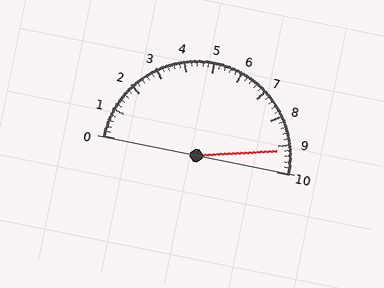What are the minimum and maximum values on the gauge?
The gauge ranges from 0 to 10.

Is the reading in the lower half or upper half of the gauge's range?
The reading is in the upper half of the range (0 to 10).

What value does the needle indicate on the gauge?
The needle indicates approximately 9.2.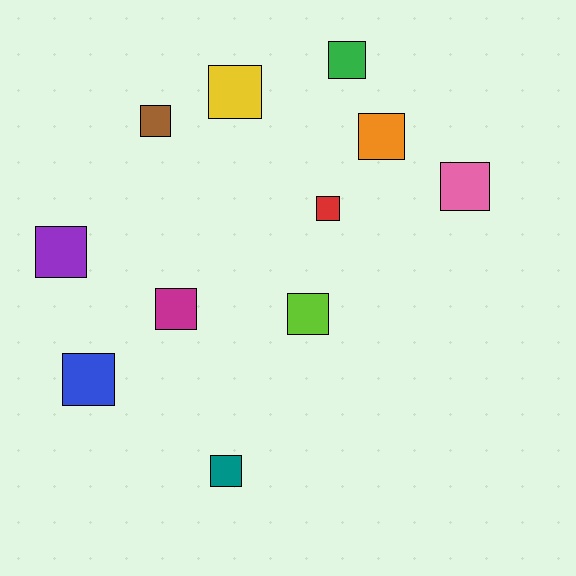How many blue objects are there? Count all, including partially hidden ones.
There is 1 blue object.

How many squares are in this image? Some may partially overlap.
There are 11 squares.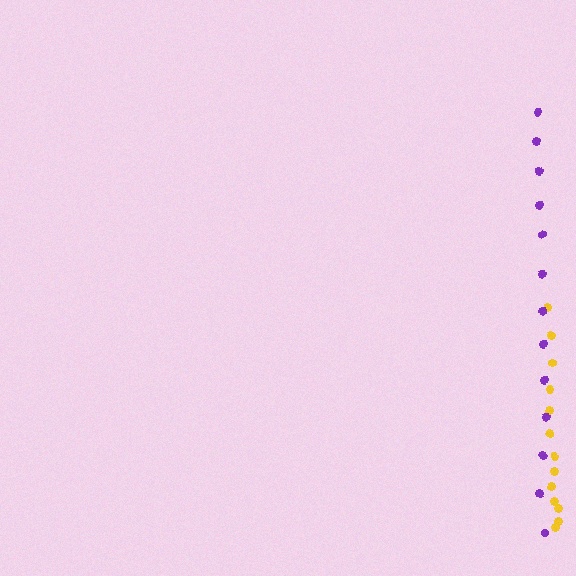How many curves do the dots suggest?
There are 2 distinct paths.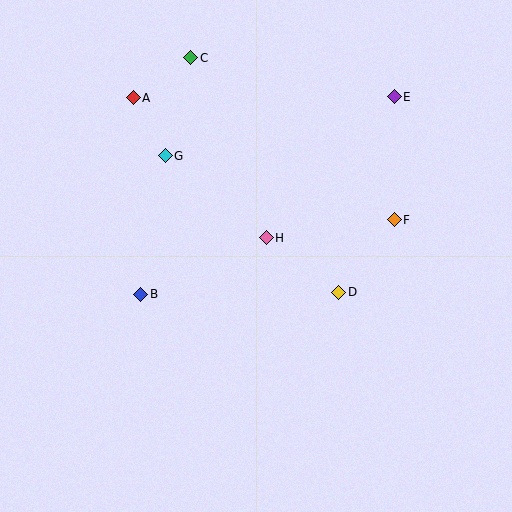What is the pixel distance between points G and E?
The distance between G and E is 237 pixels.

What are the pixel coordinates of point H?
Point H is at (266, 238).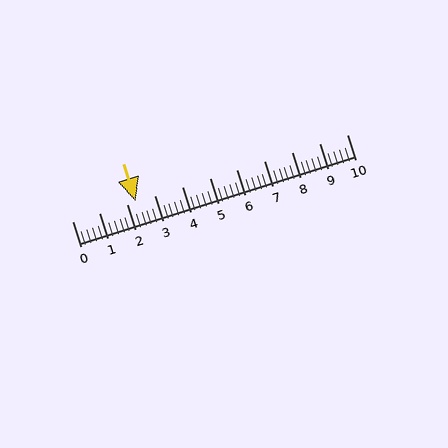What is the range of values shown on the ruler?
The ruler shows values from 0 to 10.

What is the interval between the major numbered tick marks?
The major tick marks are spaced 1 units apart.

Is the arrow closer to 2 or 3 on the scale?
The arrow is closer to 2.